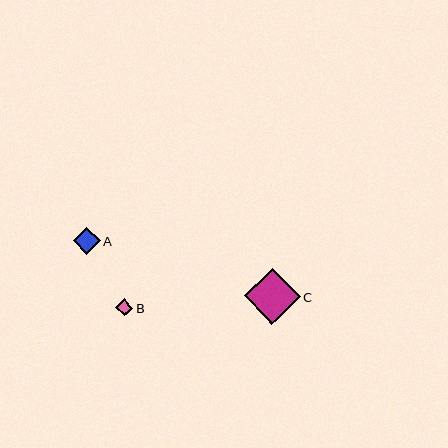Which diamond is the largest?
Diamond C is the largest with a size of approximately 56 pixels.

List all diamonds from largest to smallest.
From largest to smallest: C, A, B.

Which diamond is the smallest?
Diamond B is the smallest with a size of approximately 17 pixels.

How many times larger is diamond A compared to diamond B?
Diamond A is approximately 1.6 times the size of diamond B.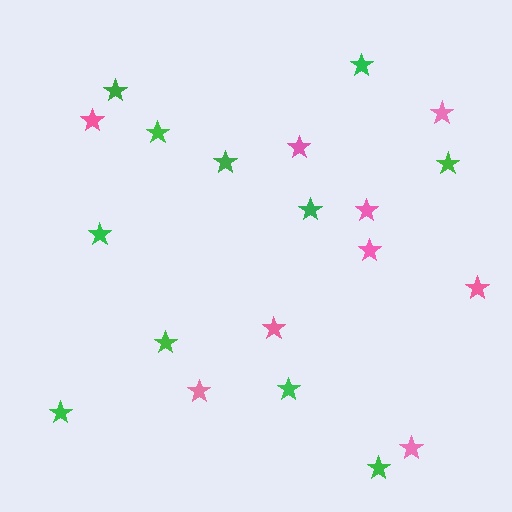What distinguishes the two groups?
There are 2 groups: one group of pink stars (9) and one group of green stars (11).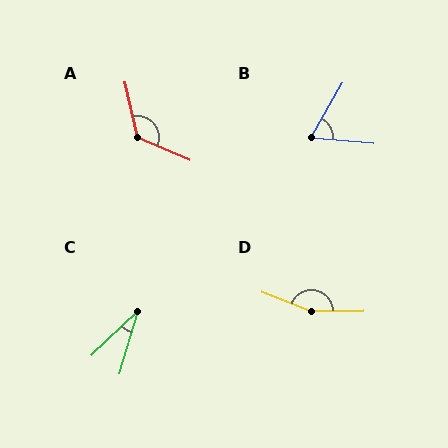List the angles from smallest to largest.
C (30°), B (64°), A (125°), D (158°).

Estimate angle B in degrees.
Approximately 64 degrees.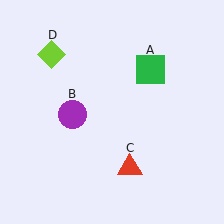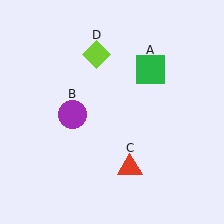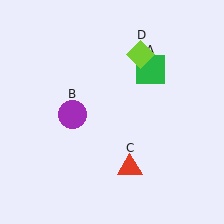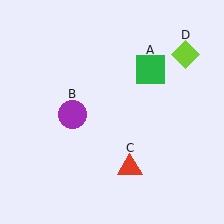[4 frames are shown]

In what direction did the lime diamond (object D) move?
The lime diamond (object D) moved right.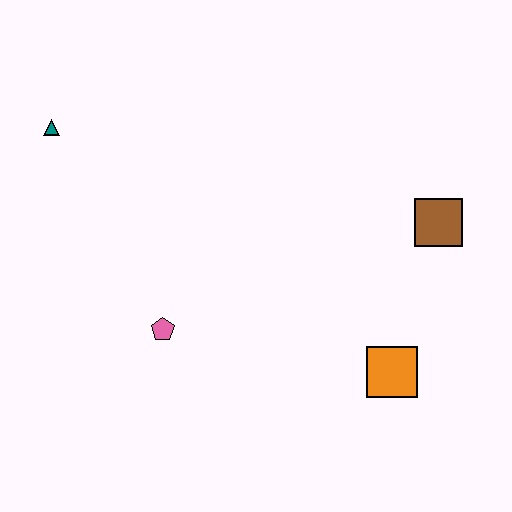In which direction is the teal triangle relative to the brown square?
The teal triangle is to the left of the brown square.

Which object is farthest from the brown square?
The teal triangle is farthest from the brown square.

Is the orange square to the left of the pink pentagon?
No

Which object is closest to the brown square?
The orange square is closest to the brown square.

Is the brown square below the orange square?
No